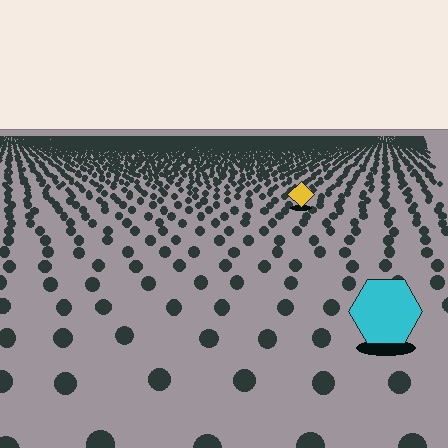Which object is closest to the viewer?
The cyan hexagon is closest. The texture marks near it are larger and more spread out.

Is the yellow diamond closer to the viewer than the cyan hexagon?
No. The cyan hexagon is closer — you can tell from the texture gradient: the ground texture is coarser near it.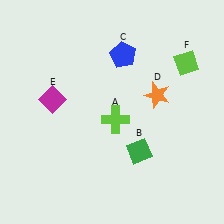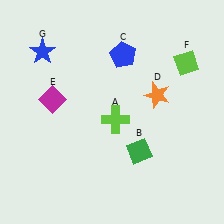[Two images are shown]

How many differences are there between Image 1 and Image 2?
There is 1 difference between the two images.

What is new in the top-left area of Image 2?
A blue star (G) was added in the top-left area of Image 2.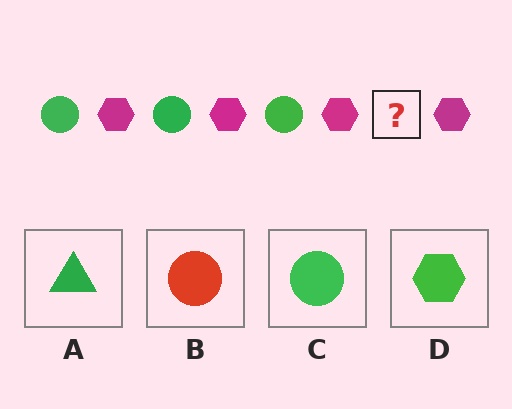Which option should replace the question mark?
Option C.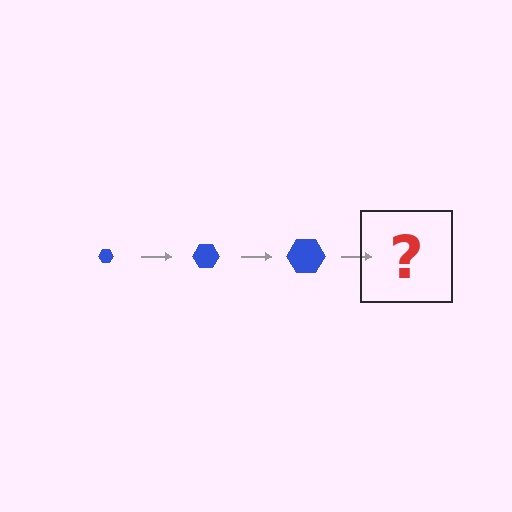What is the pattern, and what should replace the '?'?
The pattern is that the hexagon gets progressively larger each step. The '?' should be a blue hexagon, larger than the previous one.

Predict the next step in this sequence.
The next step is a blue hexagon, larger than the previous one.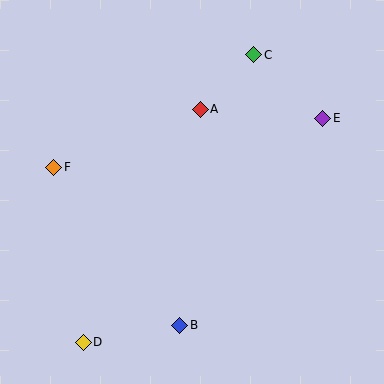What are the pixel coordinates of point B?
Point B is at (180, 325).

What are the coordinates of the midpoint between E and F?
The midpoint between E and F is at (188, 143).